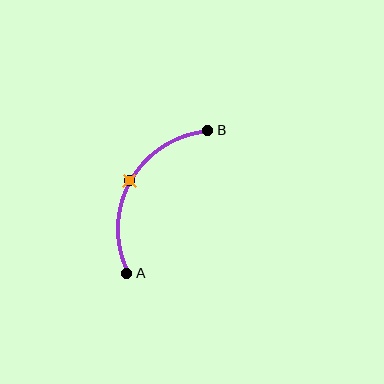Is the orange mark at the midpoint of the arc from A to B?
Yes. The orange mark lies on the arc at equal arc-length from both A and B — it is the arc midpoint.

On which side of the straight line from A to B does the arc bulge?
The arc bulges to the left of the straight line connecting A and B.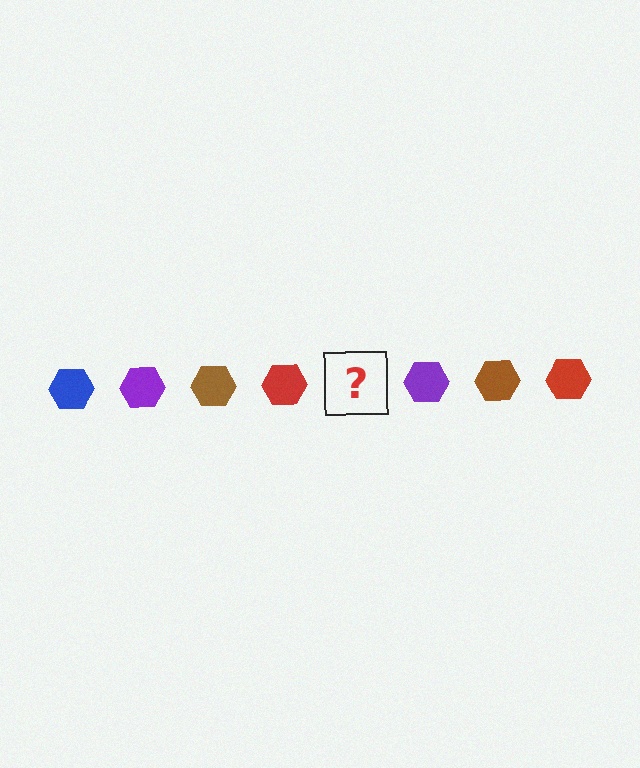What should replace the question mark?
The question mark should be replaced with a blue hexagon.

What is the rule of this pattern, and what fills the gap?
The rule is that the pattern cycles through blue, purple, brown, red hexagons. The gap should be filled with a blue hexagon.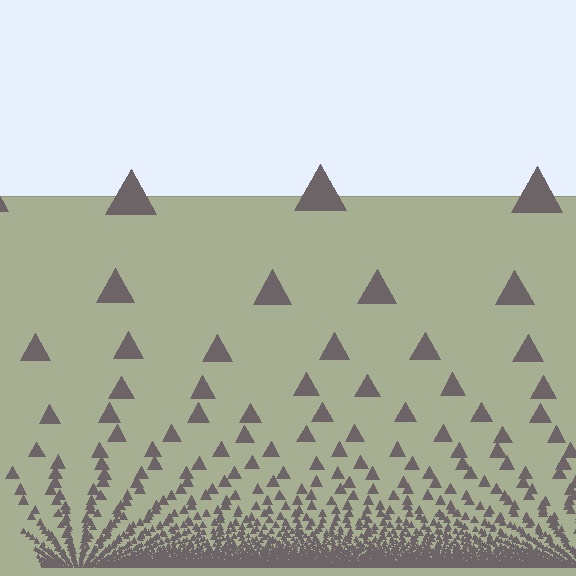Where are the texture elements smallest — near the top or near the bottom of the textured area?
Near the bottom.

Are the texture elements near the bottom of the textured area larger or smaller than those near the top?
Smaller. The gradient is inverted — elements near the bottom are smaller and denser.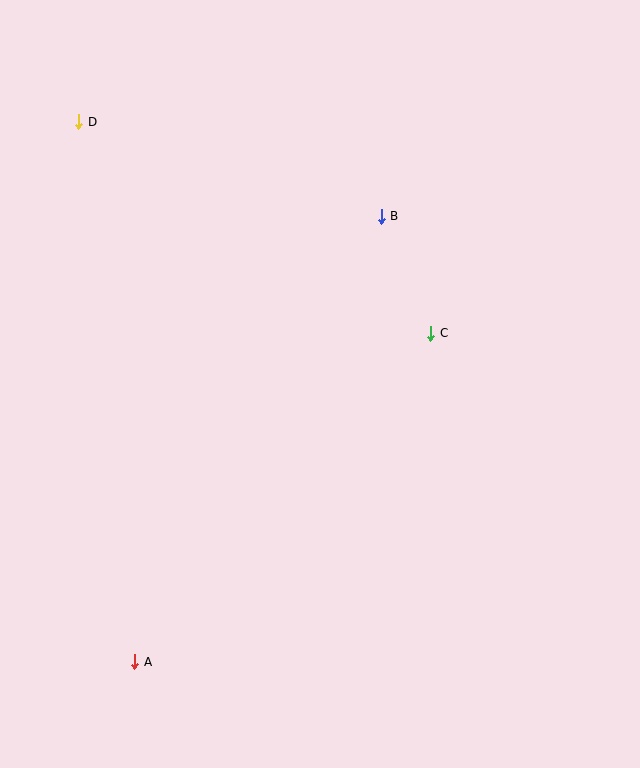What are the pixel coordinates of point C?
Point C is at (431, 333).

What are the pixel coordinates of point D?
Point D is at (79, 122).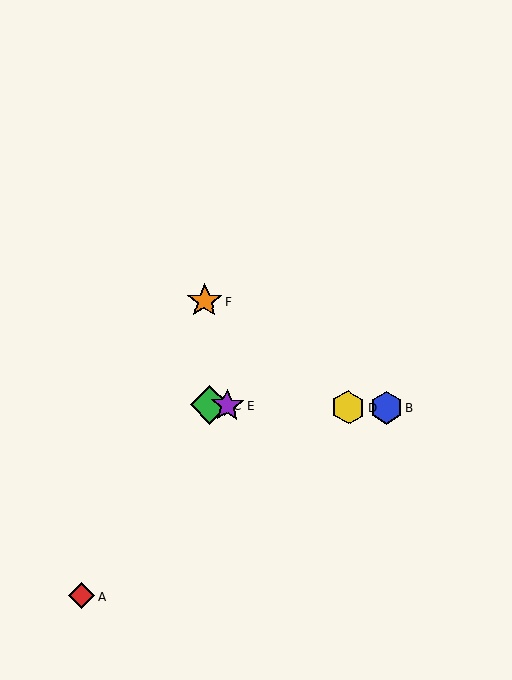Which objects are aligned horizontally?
Objects B, C, D, E are aligned horizontally.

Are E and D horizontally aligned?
Yes, both are at y≈405.